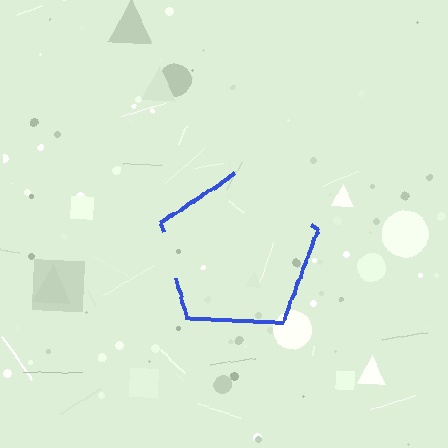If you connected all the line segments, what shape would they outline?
They would outline a pentagon.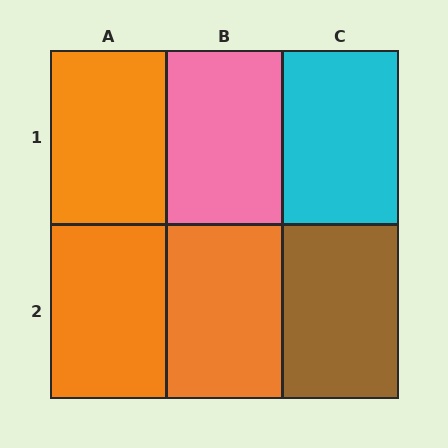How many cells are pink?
1 cell is pink.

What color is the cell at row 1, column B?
Pink.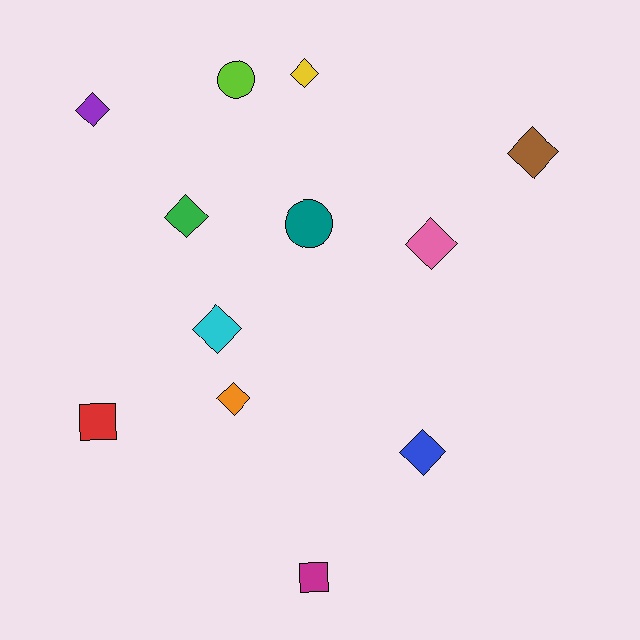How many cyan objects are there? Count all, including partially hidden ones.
There is 1 cyan object.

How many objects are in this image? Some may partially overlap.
There are 12 objects.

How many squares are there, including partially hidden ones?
There are 2 squares.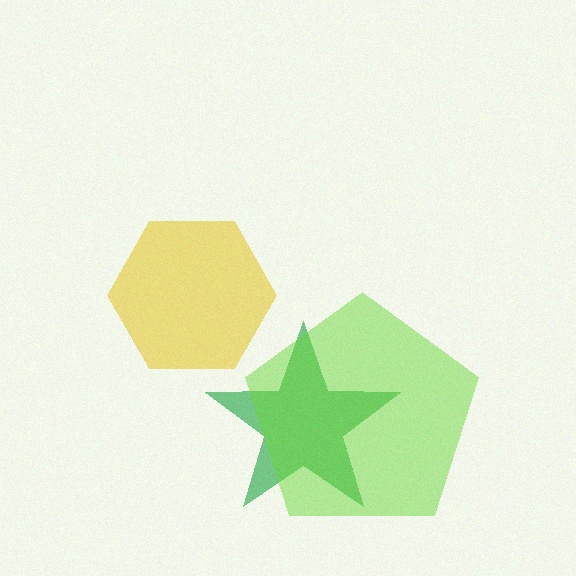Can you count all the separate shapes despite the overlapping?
Yes, there are 3 separate shapes.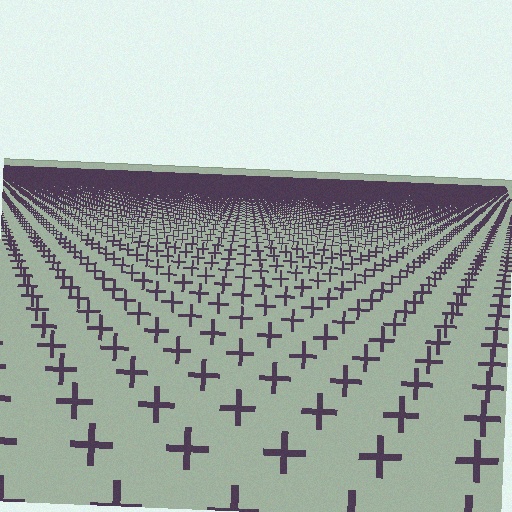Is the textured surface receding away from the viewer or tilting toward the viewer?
The surface is receding away from the viewer. Texture elements get smaller and denser toward the top.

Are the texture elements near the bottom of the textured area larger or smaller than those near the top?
Larger. Near the bottom, elements are closer to the viewer and appear at a bigger on-screen size.